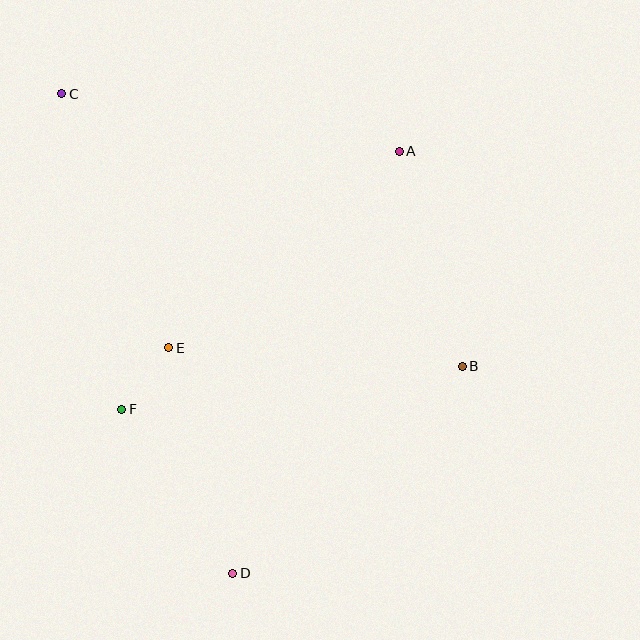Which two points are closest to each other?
Points E and F are closest to each other.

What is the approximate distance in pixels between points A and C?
The distance between A and C is approximately 342 pixels.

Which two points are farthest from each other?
Points C and D are farthest from each other.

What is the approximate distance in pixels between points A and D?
The distance between A and D is approximately 454 pixels.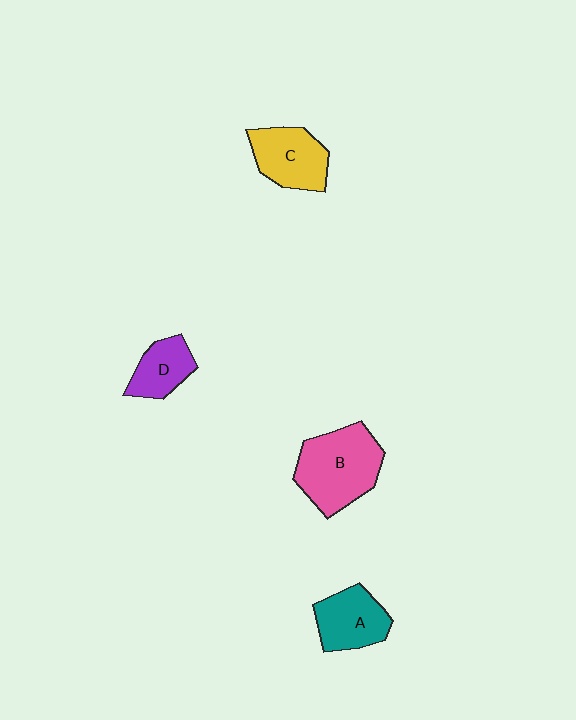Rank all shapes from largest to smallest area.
From largest to smallest: B (pink), C (yellow), A (teal), D (purple).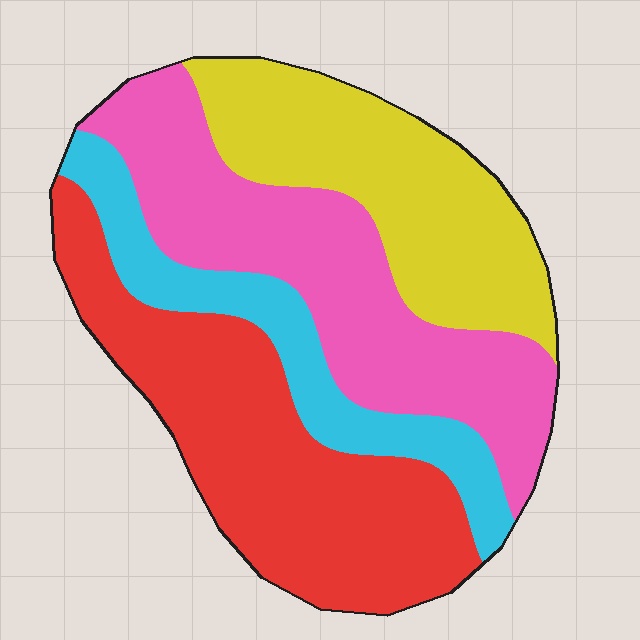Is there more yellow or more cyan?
Yellow.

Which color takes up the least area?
Cyan, at roughly 15%.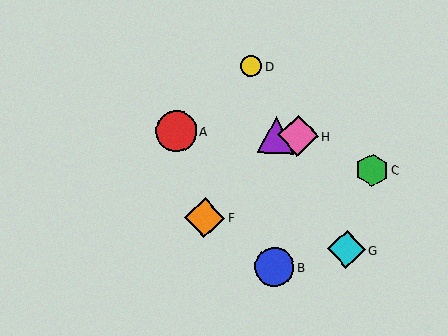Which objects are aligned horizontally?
Objects A, E, H are aligned horizontally.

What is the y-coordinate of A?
Object A is at y≈131.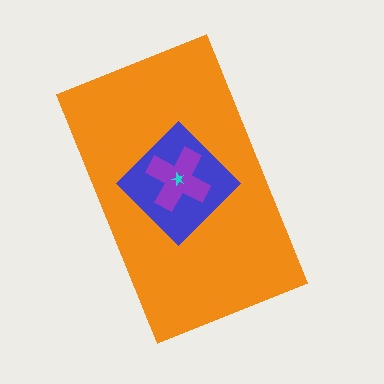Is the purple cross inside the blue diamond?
Yes.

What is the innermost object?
The cyan star.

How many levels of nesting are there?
4.